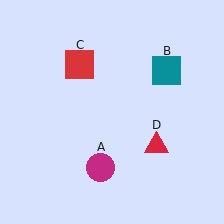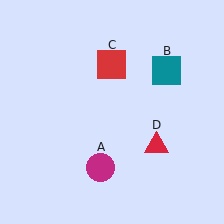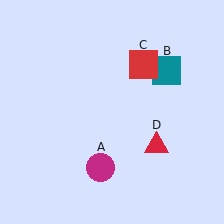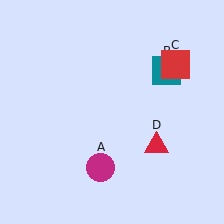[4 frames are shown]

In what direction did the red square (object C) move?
The red square (object C) moved right.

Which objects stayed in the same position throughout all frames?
Magenta circle (object A) and teal square (object B) and red triangle (object D) remained stationary.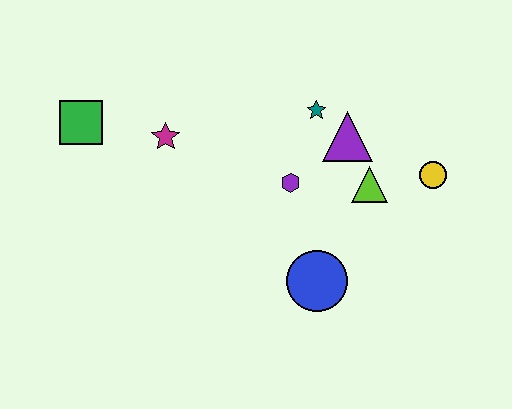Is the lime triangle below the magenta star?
Yes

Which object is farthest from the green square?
The yellow circle is farthest from the green square.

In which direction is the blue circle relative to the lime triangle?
The blue circle is below the lime triangle.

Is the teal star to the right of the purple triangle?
No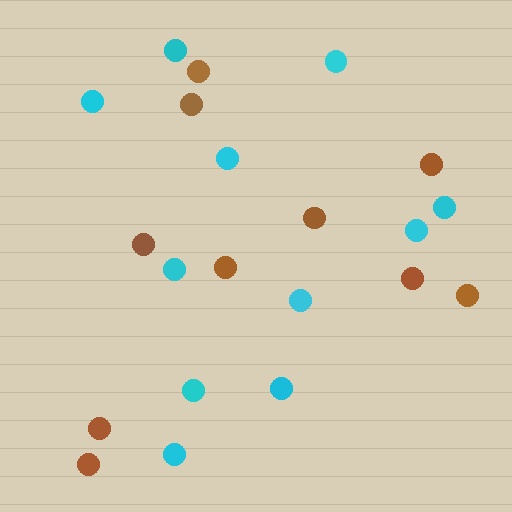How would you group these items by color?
There are 2 groups: one group of brown circles (10) and one group of cyan circles (11).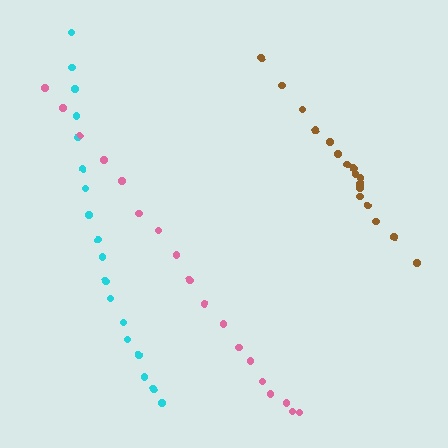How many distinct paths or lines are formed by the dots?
There are 3 distinct paths.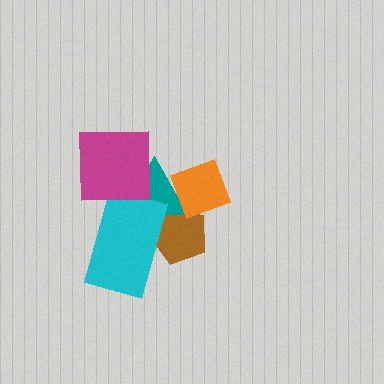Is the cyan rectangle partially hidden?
Yes, it is partially covered by another shape.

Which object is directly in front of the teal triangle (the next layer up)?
The orange diamond is directly in front of the teal triangle.